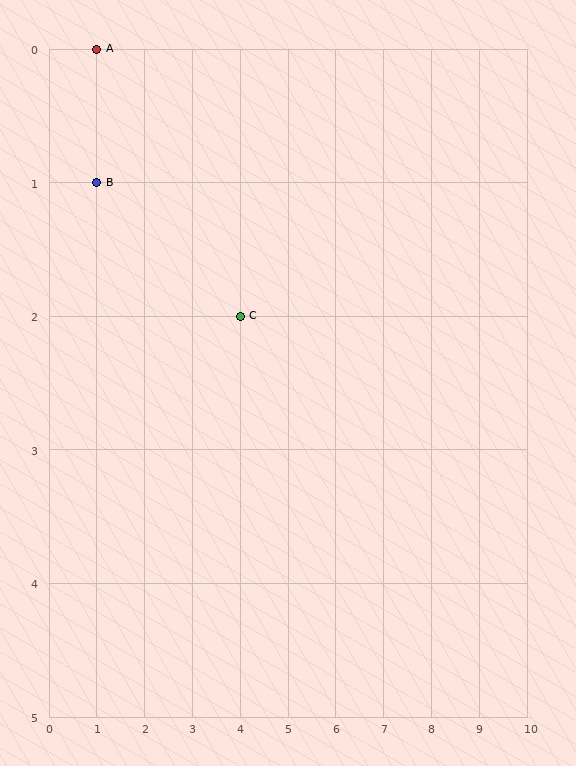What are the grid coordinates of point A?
Point A is at grid coordinates (1, 0).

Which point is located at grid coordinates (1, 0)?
Point A is at (1, 0).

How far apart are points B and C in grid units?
Points B and C are 3 columns and 1 row apart (about 3.2 grid units diagonally).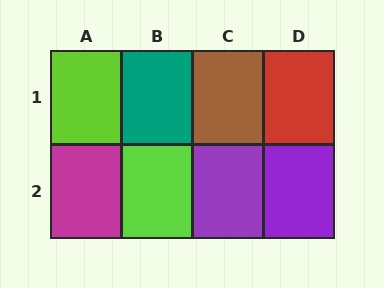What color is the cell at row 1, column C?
Brown.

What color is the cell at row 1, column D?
Red.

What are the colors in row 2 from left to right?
Magenta, lime, purple, purple.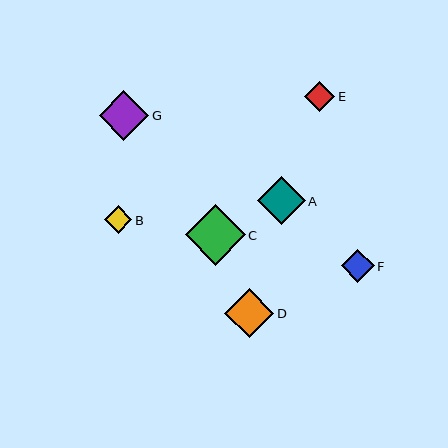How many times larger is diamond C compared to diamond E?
Diamond C is approximately 2.0 times the size of diamond E.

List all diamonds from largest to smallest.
From largest to smallest: C, G, D, A, F, E, B.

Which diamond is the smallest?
Diamond B is the smallest with a size of approximately 27 pixels.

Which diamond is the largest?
Diamond C is the largest with a size of approximately 60 pixels.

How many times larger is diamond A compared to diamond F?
Diamond A is approximately 1.5 times the size of diamond F.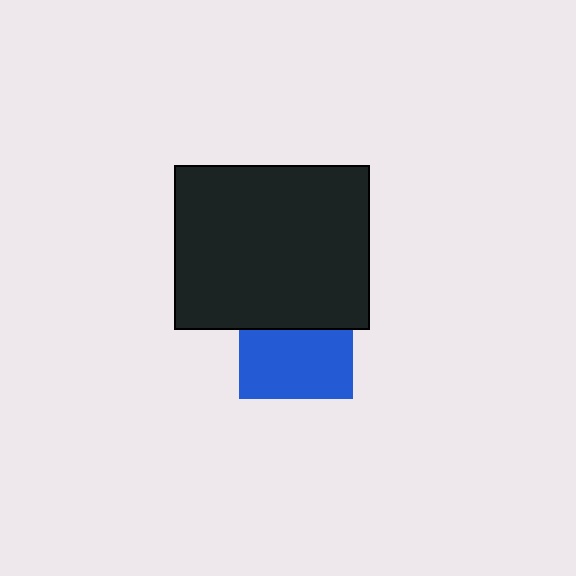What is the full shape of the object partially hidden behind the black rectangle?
The partially hidden object is a blue square.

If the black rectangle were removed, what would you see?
You would see the complete blue square.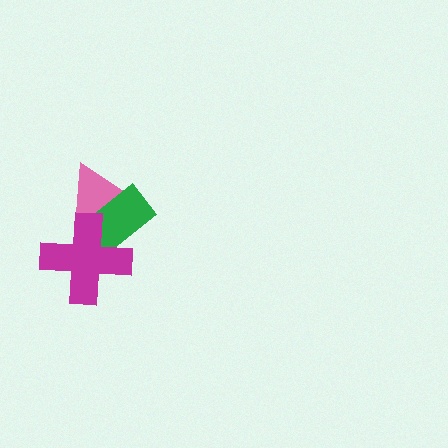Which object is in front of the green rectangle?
The magenta cross is in front of the green rectangle.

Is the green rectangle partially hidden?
Yes, it is partially covered by another shape.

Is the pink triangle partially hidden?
Yes, it is partially covered by another shape.